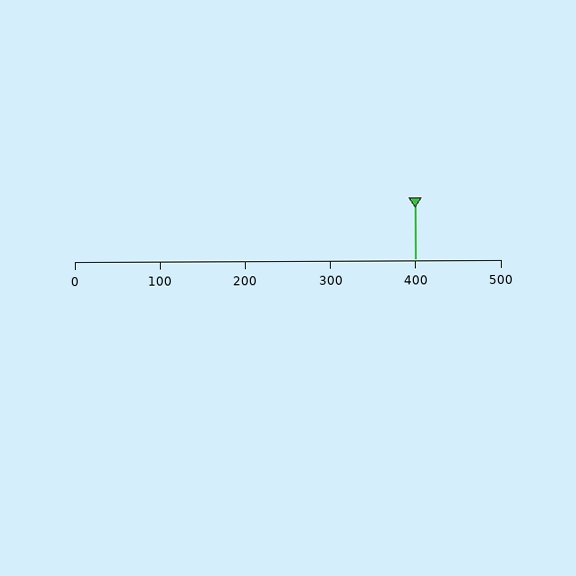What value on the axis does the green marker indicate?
The marker indicates approximately 400.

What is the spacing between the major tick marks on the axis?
The major ticks are spaced 100 apart.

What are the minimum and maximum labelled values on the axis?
The axis runs from 0 to 500.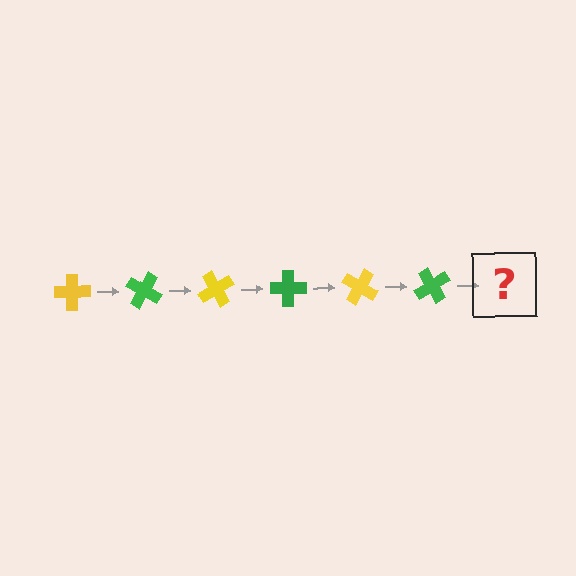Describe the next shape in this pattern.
It should be a yellow cross, rotated 180 degrees from the start.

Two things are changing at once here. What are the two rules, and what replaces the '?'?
The two rules are that it rotates 30 degrees each step and the color cycles through yellow and green. The '?' should be a yellow cross, rotated 180 degrees from the start.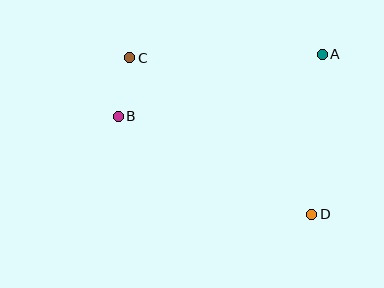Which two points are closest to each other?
Points B and C are closest to each other.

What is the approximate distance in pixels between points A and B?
The distance between A and B is approximately 213 pixels.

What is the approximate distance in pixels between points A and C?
The distance between A and C is approximately 193 pixels.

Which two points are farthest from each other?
Points C and D are farthest from each other.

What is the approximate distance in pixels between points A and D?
The distance between A and D is approximately 161 pixels.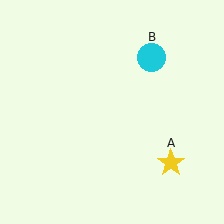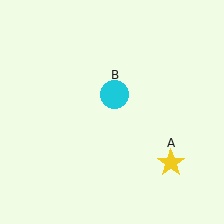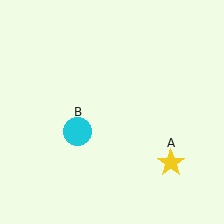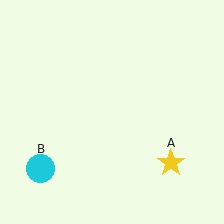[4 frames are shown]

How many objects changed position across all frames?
1 object changed position: cyan circle (object B).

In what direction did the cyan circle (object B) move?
The cyan circle (object B) moved down and to the left.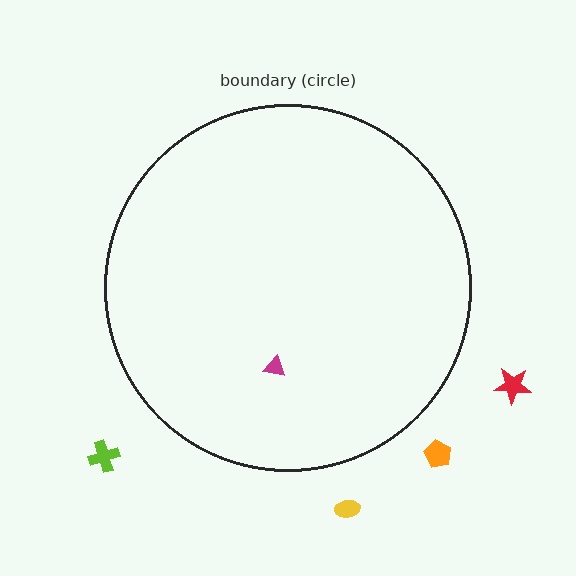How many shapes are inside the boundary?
1 inside, 4 outside.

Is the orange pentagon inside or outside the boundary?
Outside.